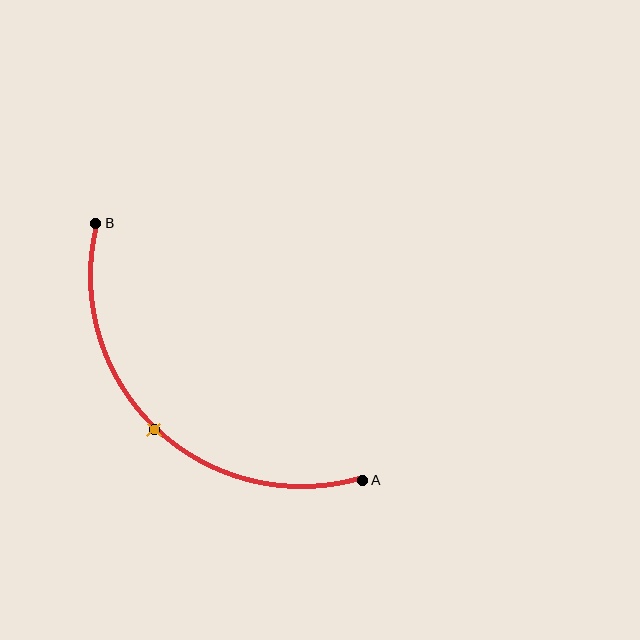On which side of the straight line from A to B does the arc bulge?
The arc bulges below and to the left of the straight line connecting A and B.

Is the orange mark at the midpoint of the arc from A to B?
Yes. The orange mark lies on the arc at equal arc-length from both A and B — it is the arc midpoint.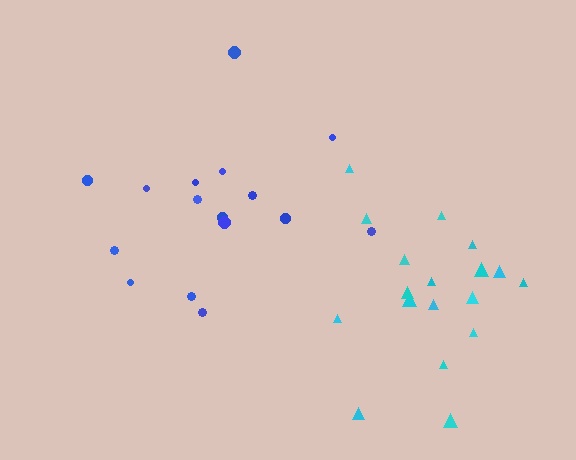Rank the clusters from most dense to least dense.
cyan, blue.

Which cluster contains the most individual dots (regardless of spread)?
Cyan (18).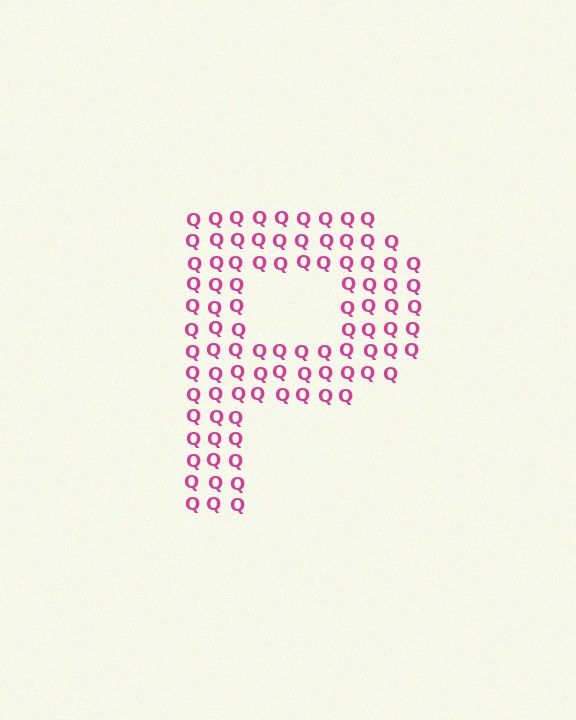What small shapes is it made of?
It is made of small letter Q's.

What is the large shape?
The large shape is the letter P.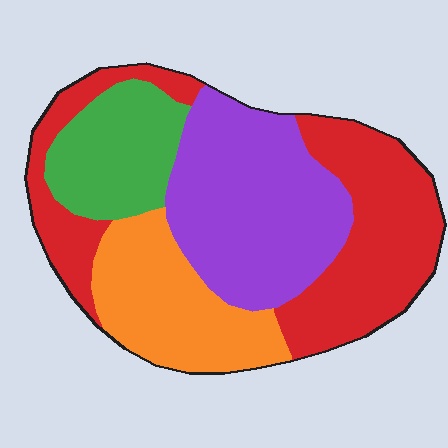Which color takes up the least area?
Green, at roughly 15%.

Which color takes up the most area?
Red, at roughly 35%.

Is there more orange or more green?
Orange.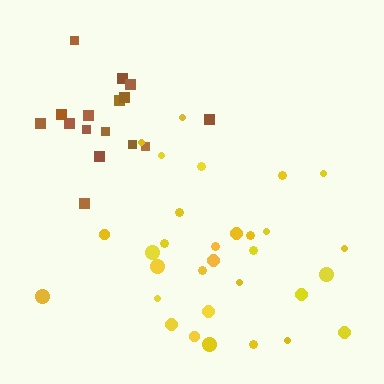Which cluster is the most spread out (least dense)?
Yellow.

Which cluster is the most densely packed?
Brown.